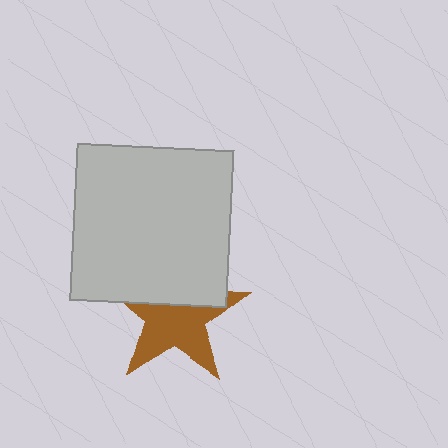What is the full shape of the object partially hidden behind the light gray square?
The partially hidden object is a brown star.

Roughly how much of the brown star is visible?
About half of it is visible (roughly 60%).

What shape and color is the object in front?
The object in front is a light gray square.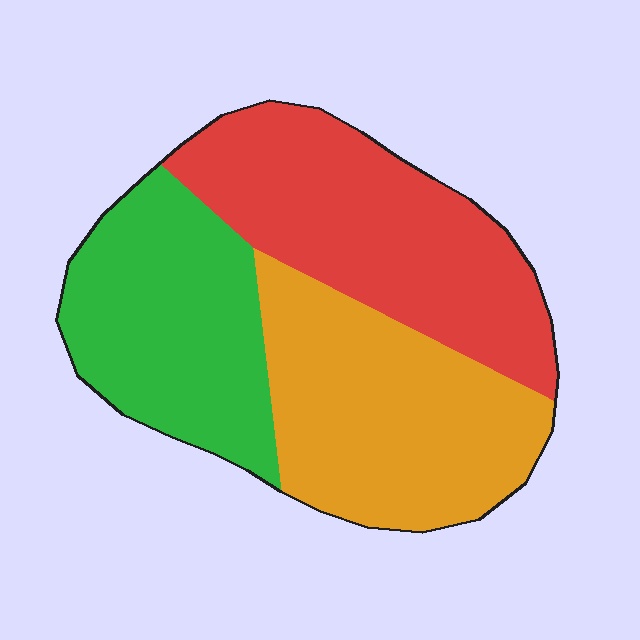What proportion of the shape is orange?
Orange takes up between a third and a half of the shape.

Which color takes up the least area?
Green, at roughly 30%.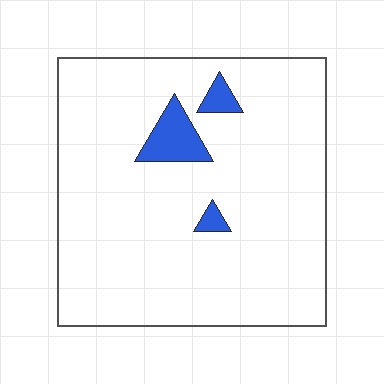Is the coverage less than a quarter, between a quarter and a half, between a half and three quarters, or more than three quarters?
Less than a quarter.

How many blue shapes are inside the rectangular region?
3.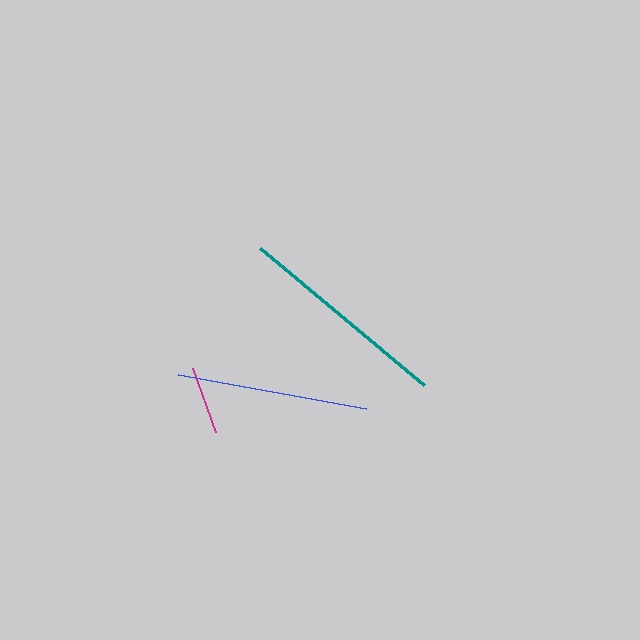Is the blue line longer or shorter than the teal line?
The teal line is longer than the blue line.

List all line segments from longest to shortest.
From longest to shortest: teal, blue, magenta.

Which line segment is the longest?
The teal line is the longest at approximately 214 pixels.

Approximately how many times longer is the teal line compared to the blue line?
The teal line is approximately 1.1 times the length of the blue line.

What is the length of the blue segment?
The blue segment is approximately 192 pixels long.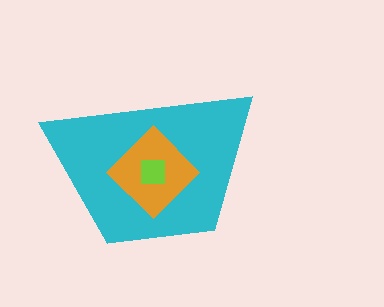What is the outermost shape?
The cyan trapezoid.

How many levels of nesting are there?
3.